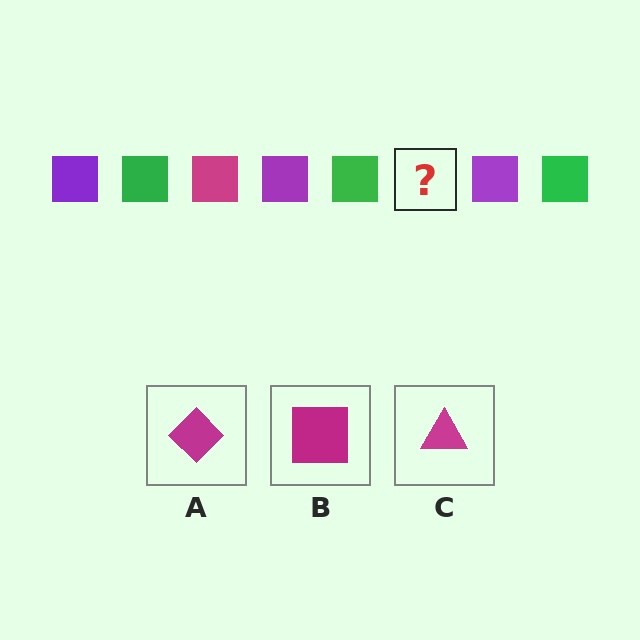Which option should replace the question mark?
Option B.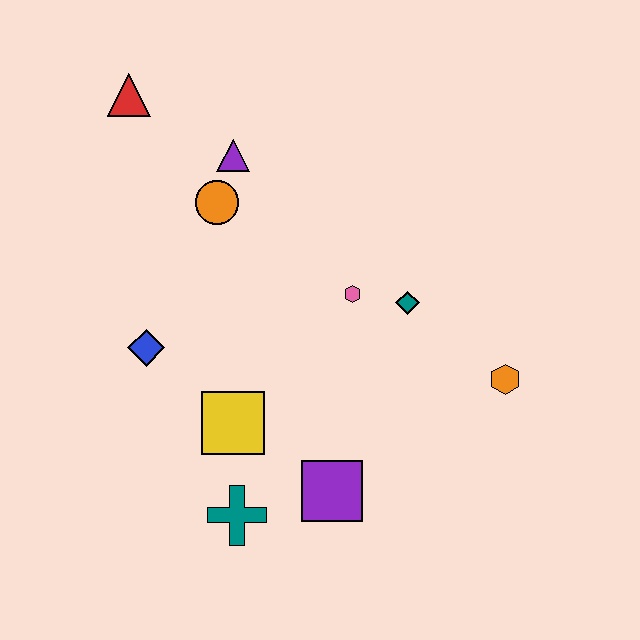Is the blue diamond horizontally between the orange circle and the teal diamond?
No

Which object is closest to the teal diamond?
The pink hexagon is closest to the teal diamond.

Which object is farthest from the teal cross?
The red triangle is farthest from the teal cross.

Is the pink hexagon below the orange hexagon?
No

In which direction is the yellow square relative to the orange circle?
The yellow square is below the orange circle.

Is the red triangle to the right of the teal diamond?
No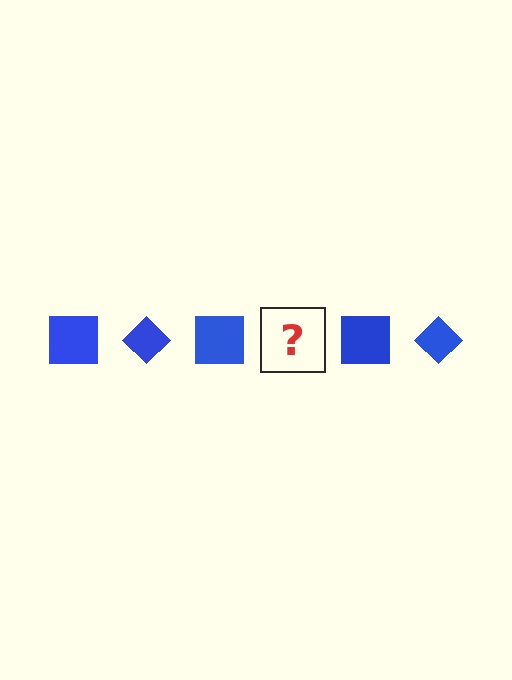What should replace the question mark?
The question mark should be replaced with a blue diamond.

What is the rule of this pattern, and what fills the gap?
The rule is that the pattern cycles through square, diamond shapes in blue. The gap should be filled with a blue diamond.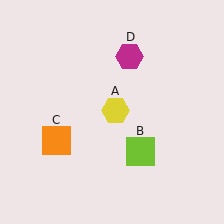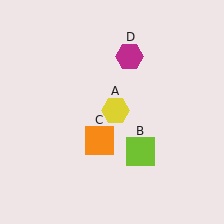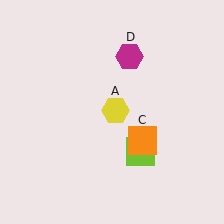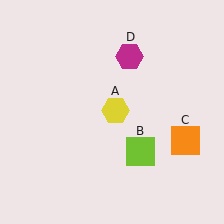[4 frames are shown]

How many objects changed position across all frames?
1 object changed position: orange square (object C).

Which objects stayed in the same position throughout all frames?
Yellow hexagon (object A) and lime square (object B) and magenta hexagon (object D) remained stationary.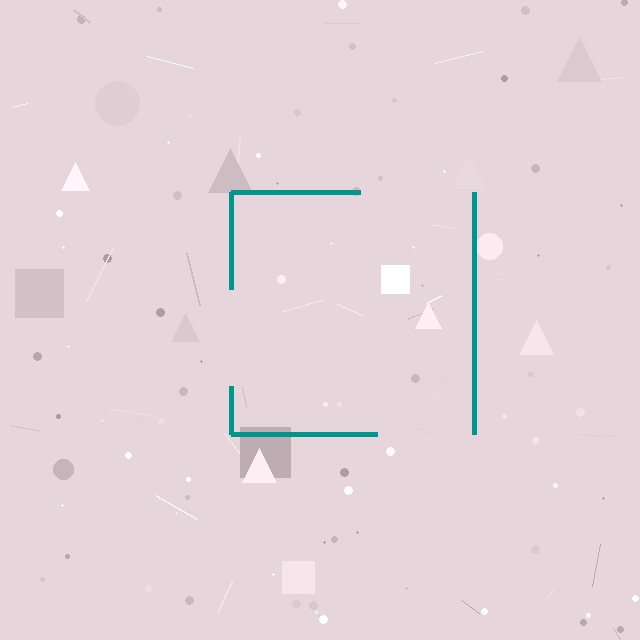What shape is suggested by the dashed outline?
The dashed outline suggests a square.